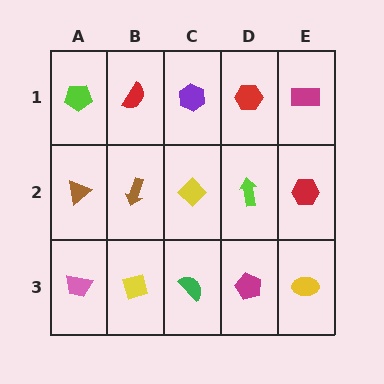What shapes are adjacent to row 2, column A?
A lime pentagon (row 1, column A), a pink trapezoid (row 3, column A), a brown arrow (row 2, column B).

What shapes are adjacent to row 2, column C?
A purple hexagon (row 1, column C), a green semicircle (row 3, column C), a brown arrow (row 2, column B), a lime arrow (row 2, column D).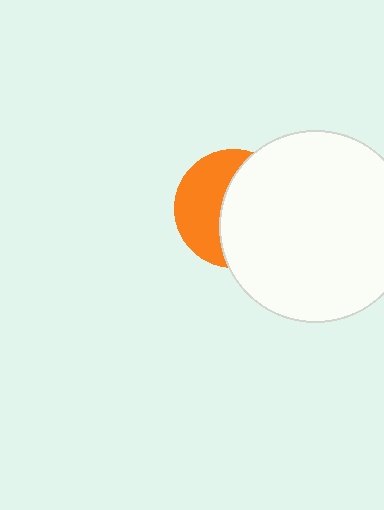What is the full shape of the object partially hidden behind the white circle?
The partially hidden object is an orange circle.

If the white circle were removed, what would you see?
You would see the complete orange circle.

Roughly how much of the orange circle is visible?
A small part of it is visible (roughly 44%).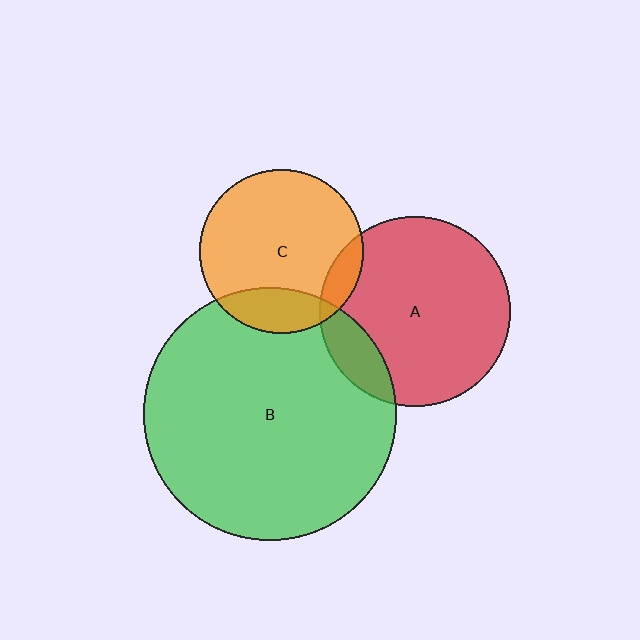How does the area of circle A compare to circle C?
Approximately 1.4 times.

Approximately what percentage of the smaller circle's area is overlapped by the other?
Approximately 10%.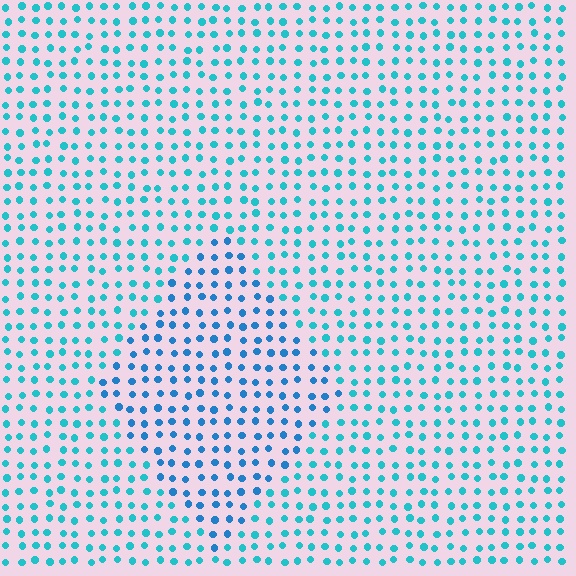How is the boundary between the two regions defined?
The boundary is defined purely by a slight shift in hue (about 24 degrees). Spacing, size, and orientation are identical on both sides.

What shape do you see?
I see a diamond.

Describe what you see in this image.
The image is filled with small cyan elements in a uniform arrangement. A diamond-shaped region is visible where the elements are tinted to a slightly different hue, forming a subtle color boundary.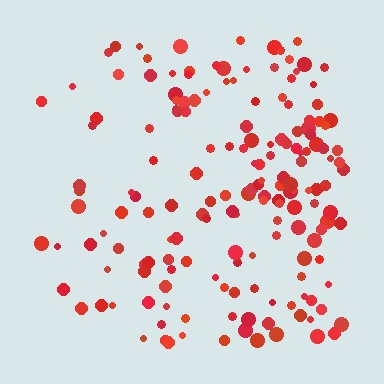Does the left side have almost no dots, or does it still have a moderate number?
Still a moderate number, just noticeably fewer than the right.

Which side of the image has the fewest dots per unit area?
The left.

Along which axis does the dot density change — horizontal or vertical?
Horizontal.